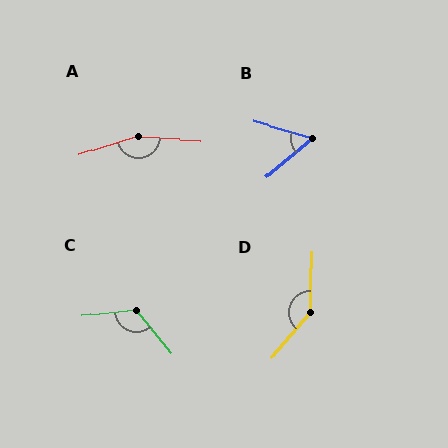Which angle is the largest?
A, at approximately 159 degrees.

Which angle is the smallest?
B, at approximately 57 degrees.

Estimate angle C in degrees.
Approximately 122 degrees.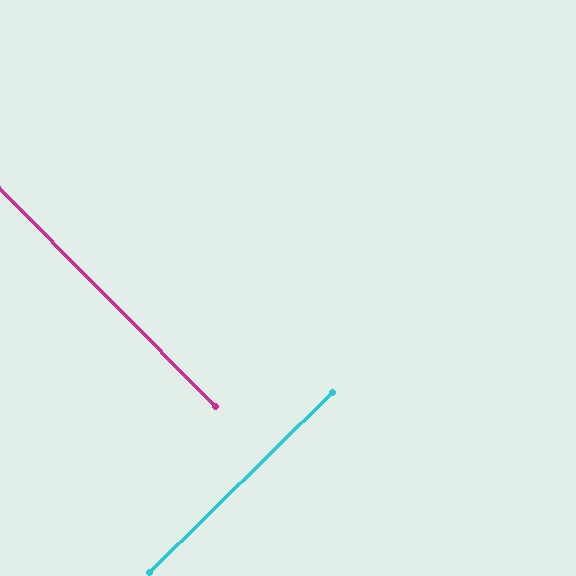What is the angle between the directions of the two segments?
Approximately 90 degrees.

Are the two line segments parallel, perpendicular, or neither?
Perpendicular — they meet at approximately 90°.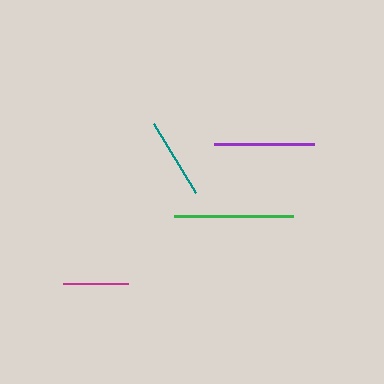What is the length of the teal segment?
The teal segment is approximately 81 pixels long.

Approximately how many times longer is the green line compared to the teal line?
The green line is approximately 1.5 times the length of the teal line.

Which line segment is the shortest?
The magenta line is the shortest at approximately 65 pixels.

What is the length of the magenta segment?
The magenta segment is approximately 65 pixels long.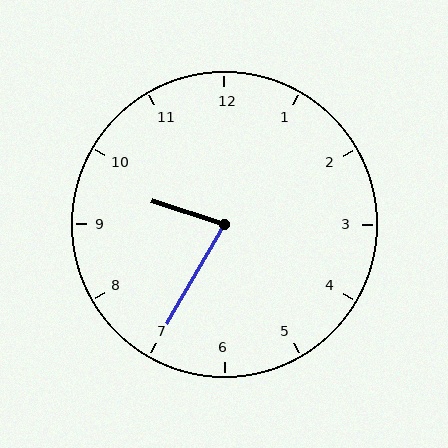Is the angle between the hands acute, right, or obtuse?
It is acute.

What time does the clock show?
9:35.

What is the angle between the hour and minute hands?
Approximately 78 degrees.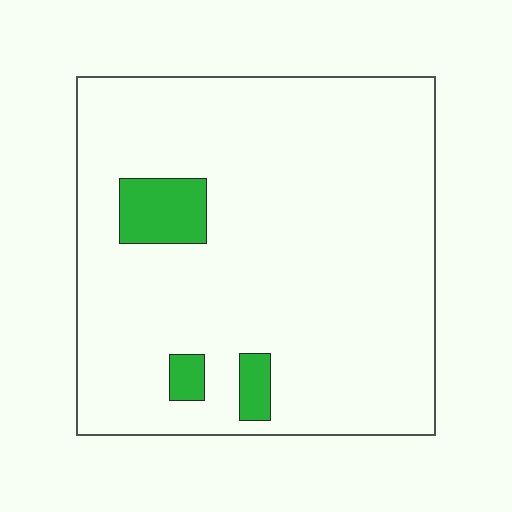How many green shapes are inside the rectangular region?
3.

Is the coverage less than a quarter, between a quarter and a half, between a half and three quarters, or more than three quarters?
Less than a quarter.